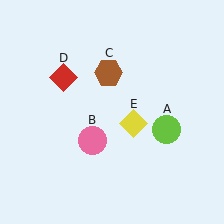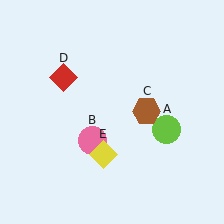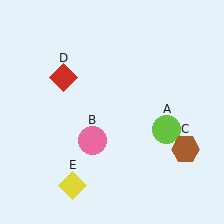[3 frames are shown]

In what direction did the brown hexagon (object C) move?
The brown hexagon (object C) moved down and to the right.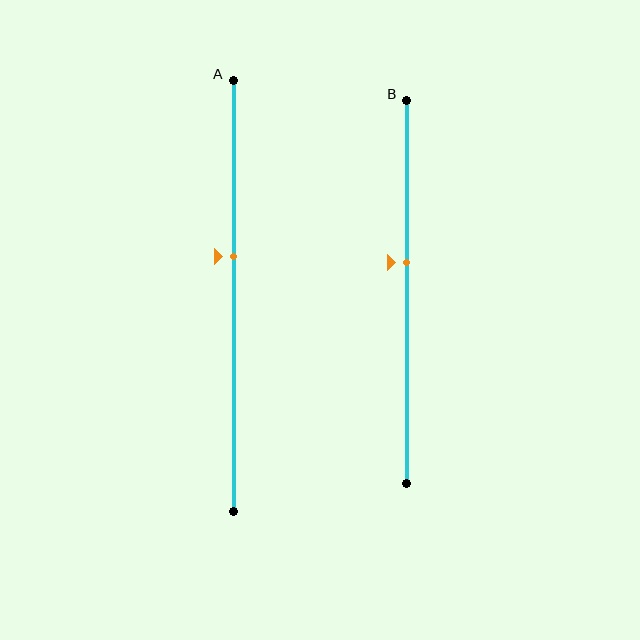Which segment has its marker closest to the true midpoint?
Segment B has its marker closest to the true midpoint.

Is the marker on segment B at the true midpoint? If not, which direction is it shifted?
No, the marker on segment B is shifted upward by about 8% of the segment length.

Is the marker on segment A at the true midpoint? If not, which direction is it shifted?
No, the marker on segment A is shifted upward by about 9% of the segment length.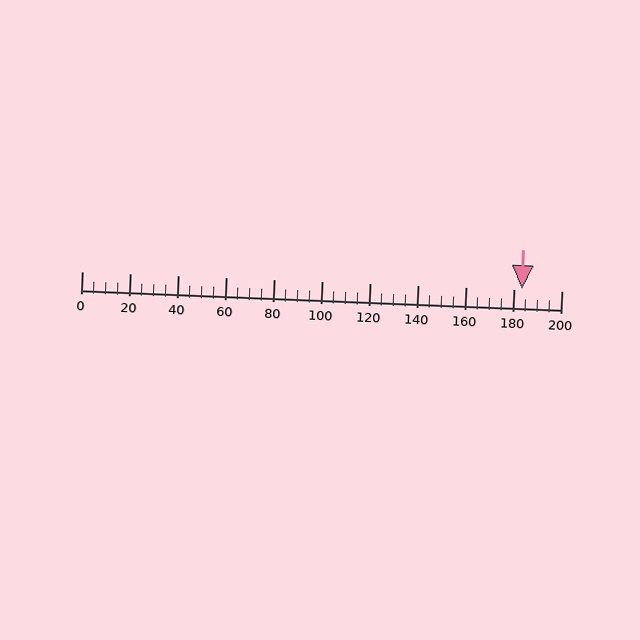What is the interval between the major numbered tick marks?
The major tick marks are spaced 20 units apart.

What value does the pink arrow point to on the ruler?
The pink arrow points to approximately 183.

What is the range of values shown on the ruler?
The ruler shows values from 0 to 200.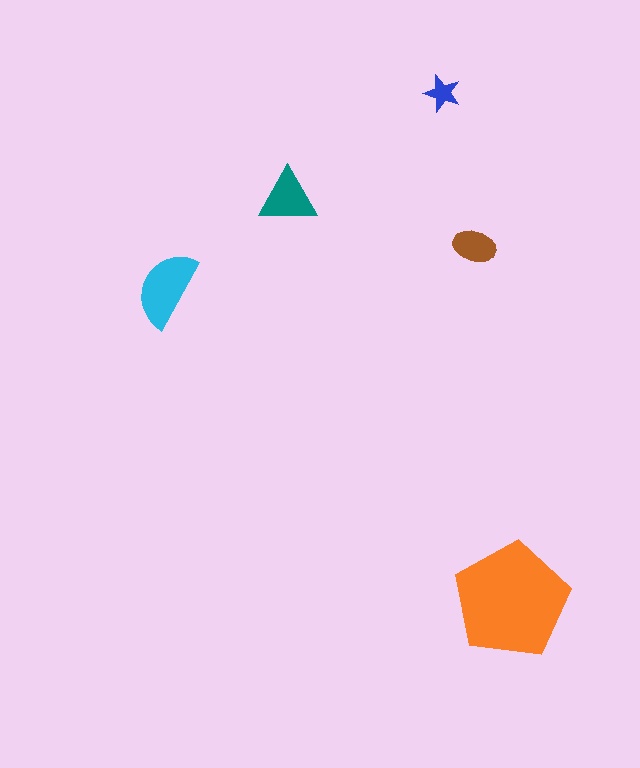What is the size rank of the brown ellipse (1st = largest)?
4th.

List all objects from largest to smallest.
The orange pentagon, the cyan semicircle, the teal triangle, the brown ellipse, the blue star.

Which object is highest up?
The blue star is topmost.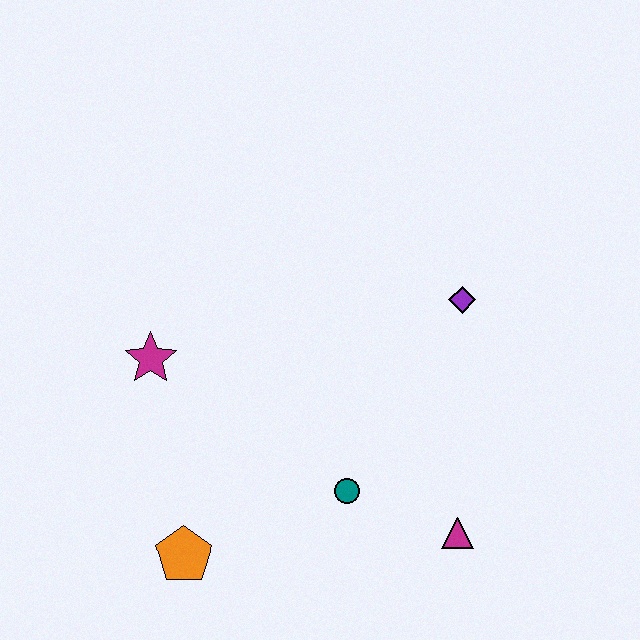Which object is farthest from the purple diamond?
The orange pentagon is farthest from the purple diamond.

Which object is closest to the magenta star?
The orange pentagon is closest to the magenta star.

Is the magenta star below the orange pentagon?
No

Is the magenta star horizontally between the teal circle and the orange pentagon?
No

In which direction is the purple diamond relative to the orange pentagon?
The purple diamond is to the right of the orange pentagon.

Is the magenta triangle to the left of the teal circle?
No